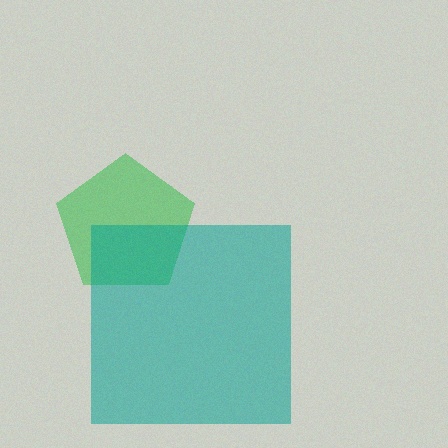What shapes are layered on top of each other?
The layered shapes are: a green pentagon, a teal square.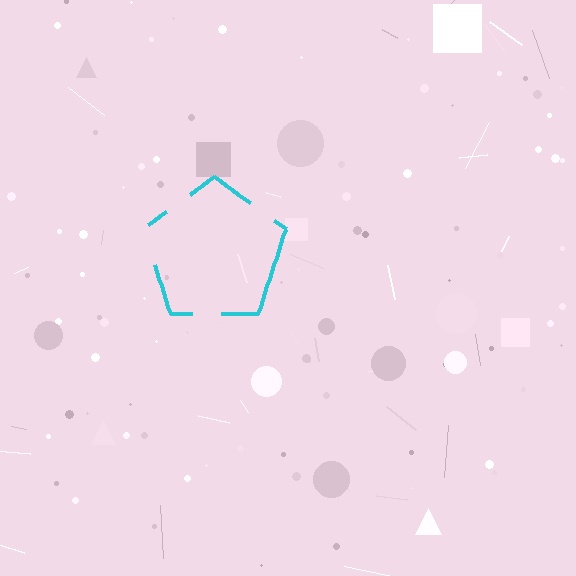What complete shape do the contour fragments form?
The contour fragments form a pentagon.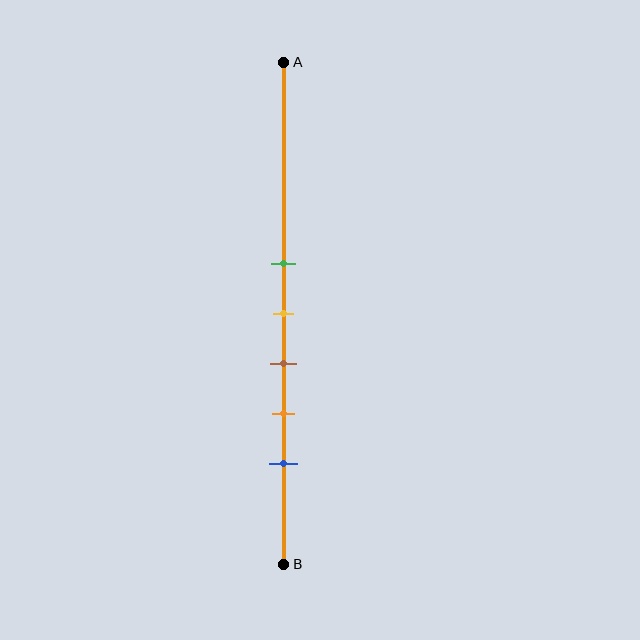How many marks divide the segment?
There are 5 marks dividing the segment.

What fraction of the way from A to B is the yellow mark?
The yellow mark is approximately 50% (0.5) of the way from A to B.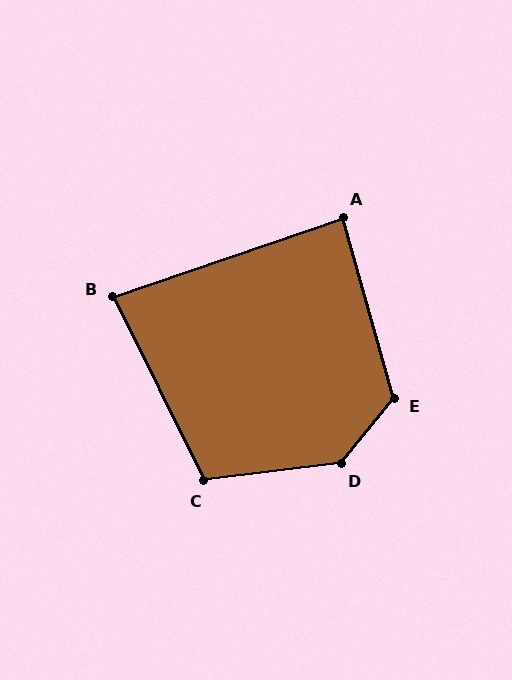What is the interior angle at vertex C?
Approximately 109 degrees (obtuse).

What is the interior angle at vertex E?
Approximately 125 degrees (obtuse).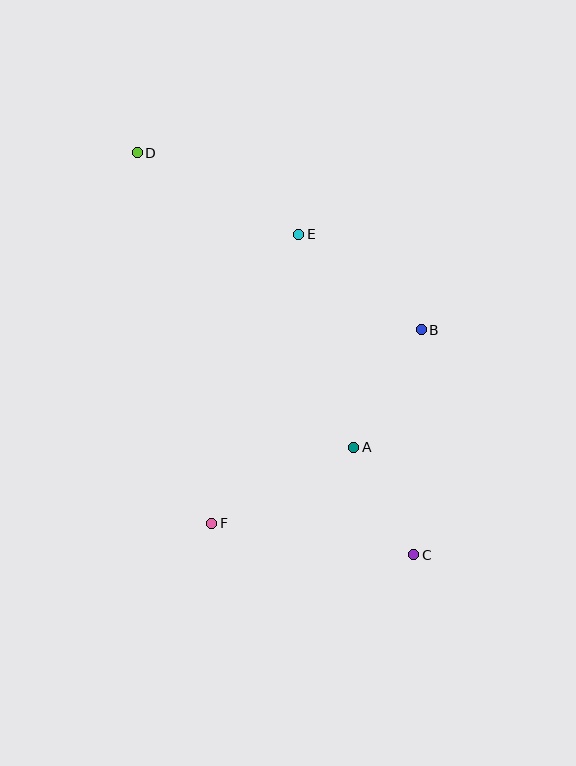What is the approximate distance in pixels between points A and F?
The distance between A and F is approximately 161 pixels.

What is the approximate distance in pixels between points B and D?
The distance between B and D is approximately 335 pixels.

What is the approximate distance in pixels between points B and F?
The distance between B and F is approximately 285 pixels.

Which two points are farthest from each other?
Points C and D are farthest from each other.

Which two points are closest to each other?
Points A and C are closest to each other.